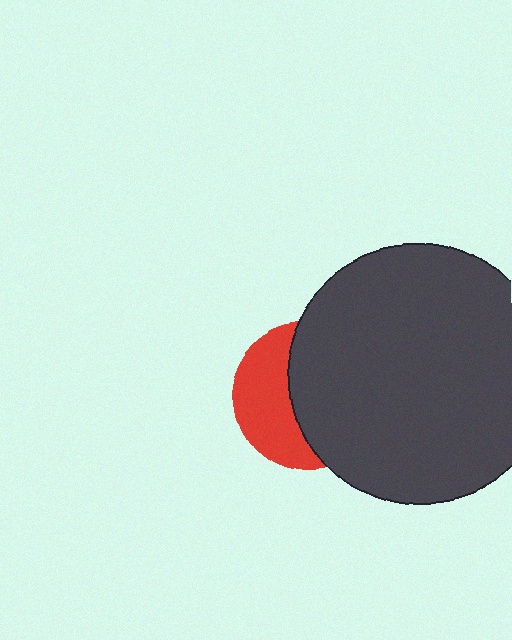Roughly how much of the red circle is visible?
A small part of it is visible (roughly 42%).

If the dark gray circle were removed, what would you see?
You would see the complete red circle.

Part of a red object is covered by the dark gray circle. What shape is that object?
It is a circle.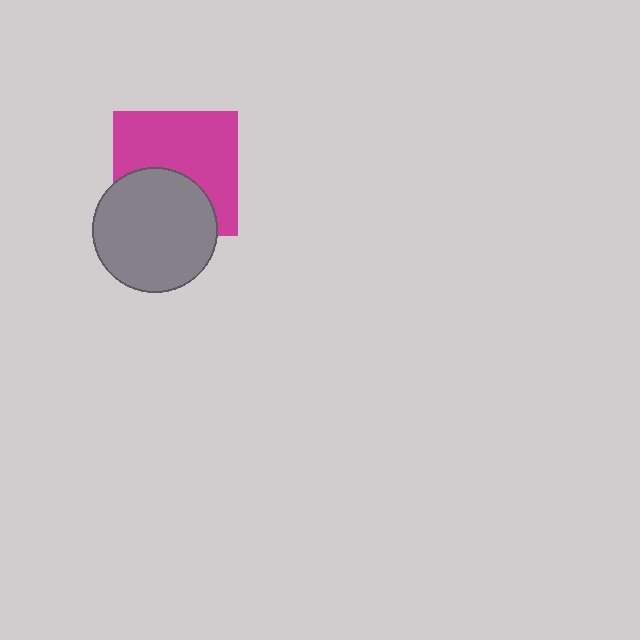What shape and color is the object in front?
The object in front is a gray circle.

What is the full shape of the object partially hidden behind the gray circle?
The partially hidden object is a magenta square.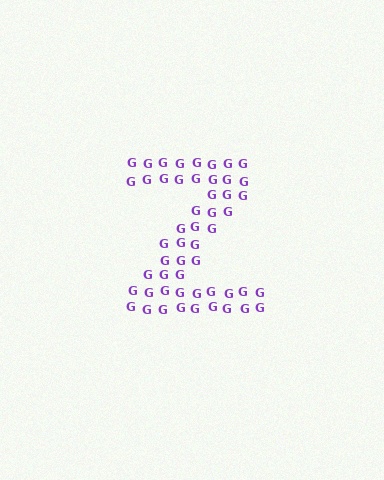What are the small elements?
The small elements are letter G's.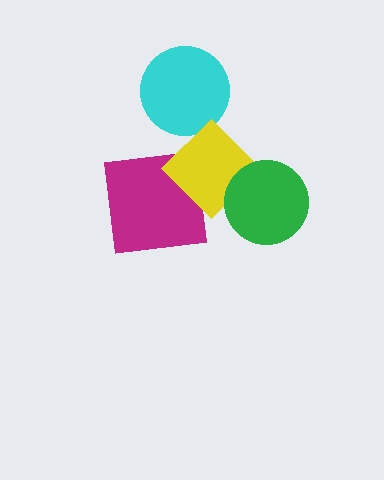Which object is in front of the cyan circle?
The yellow diamond is in front of the cyan circle.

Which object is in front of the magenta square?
The yellow diamond is in front of the magenta square.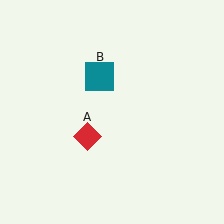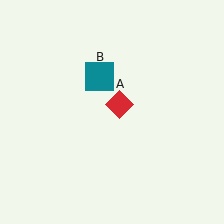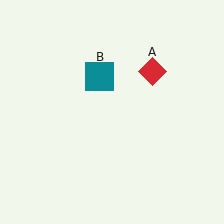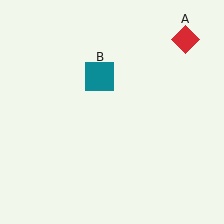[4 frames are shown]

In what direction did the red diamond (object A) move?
The red diamond (object A) moved up and to the right.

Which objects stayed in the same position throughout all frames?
Teal square (object B) remained stationary.